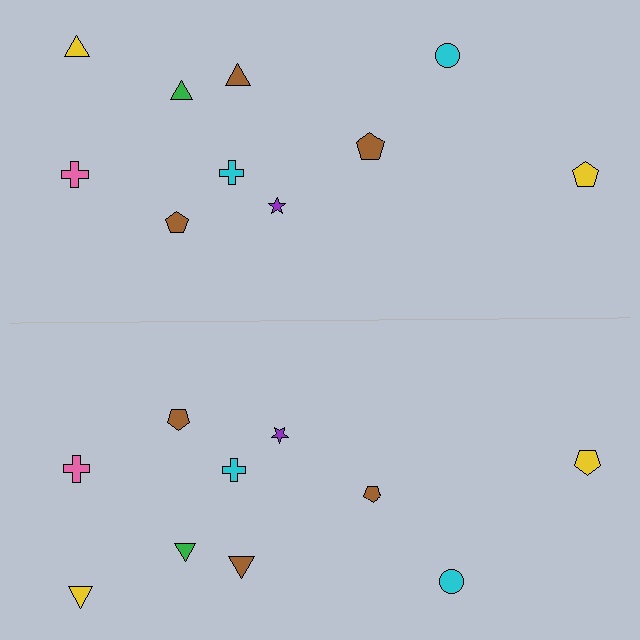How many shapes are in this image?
There are 20 shapes in this image.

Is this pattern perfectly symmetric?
No, the pattern is not perfectly symmetric. The brown pentagon on the bottom side has a different size than its mirror counterpart.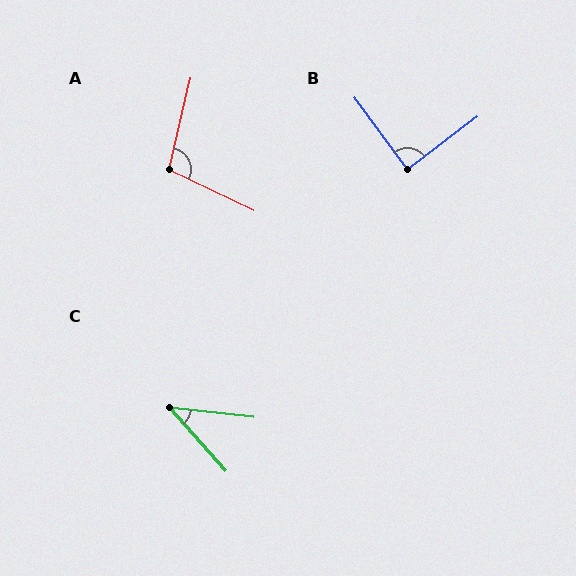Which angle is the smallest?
C, at approximately 42 degrees.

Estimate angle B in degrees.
Approximately 89 degrees.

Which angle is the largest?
A, at approximately 102 degrees.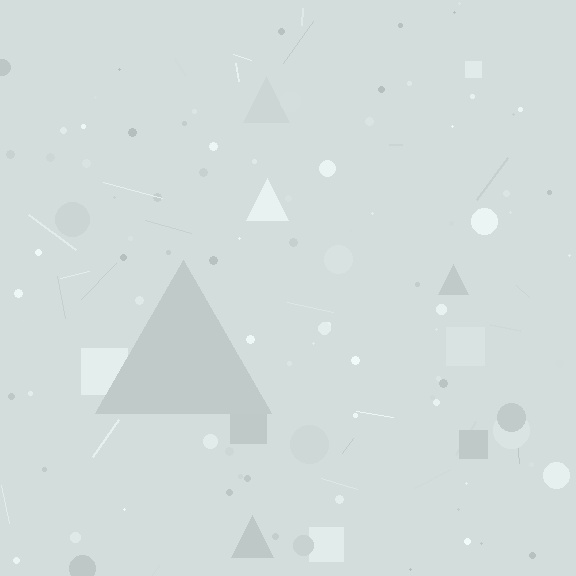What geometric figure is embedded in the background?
A triangle is embedded in the background.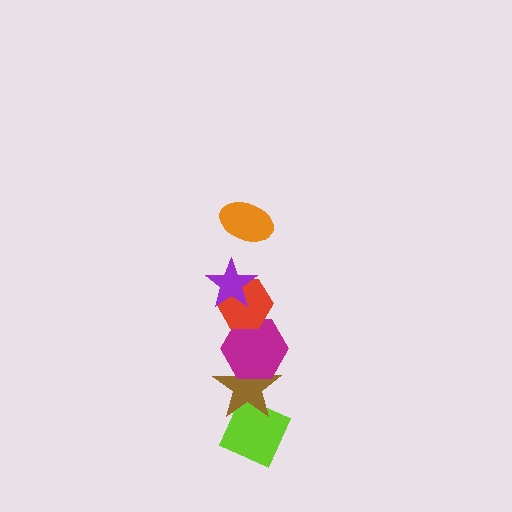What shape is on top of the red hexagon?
The purple star is on top of the red hexagon.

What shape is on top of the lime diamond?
The brown star is on top of the lime diamond.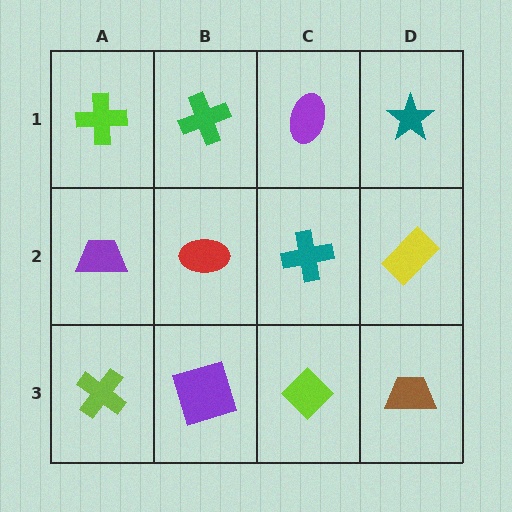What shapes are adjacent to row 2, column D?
A teal star (row 1, column D), a brown trapezoid (row 3, column D), a teal cross (row 2, column C).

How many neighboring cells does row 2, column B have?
4.